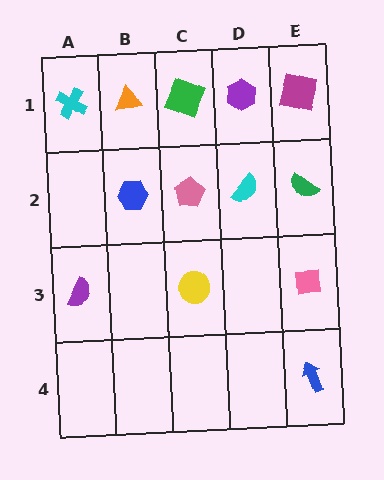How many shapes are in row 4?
1 shape.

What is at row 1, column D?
A purple hexagon.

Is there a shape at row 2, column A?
No, that cell is empty.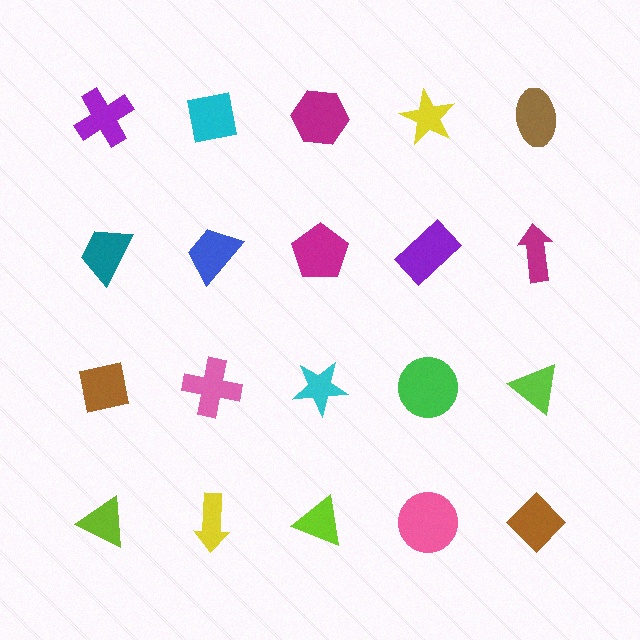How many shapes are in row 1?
5 shapes.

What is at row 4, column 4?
A pink circle.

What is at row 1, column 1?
A purple cross.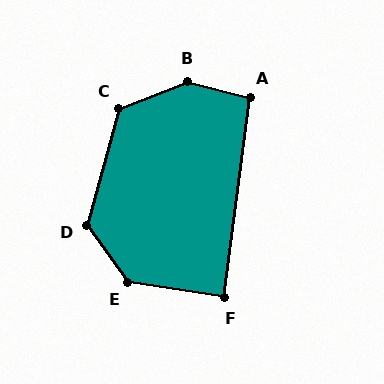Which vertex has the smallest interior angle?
F, at approximately 88 degrees.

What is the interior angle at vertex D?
Approximately 128 degrees (obtuse).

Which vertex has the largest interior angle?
B, at approximately 143 degrees.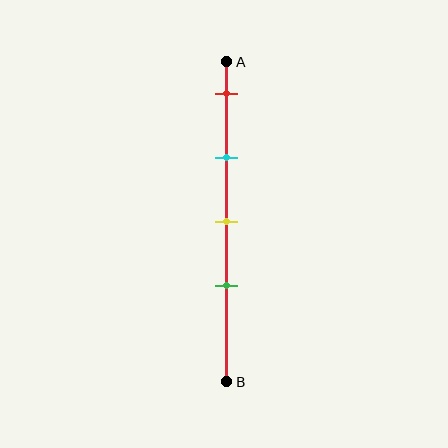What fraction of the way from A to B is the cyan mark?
The cyan mark is approximately 30% (0.3) of the way from A to B.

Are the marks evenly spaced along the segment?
Yes, the marks are approximately evenly spaced.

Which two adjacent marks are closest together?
The yellow and green marks are the closest adjacent pair.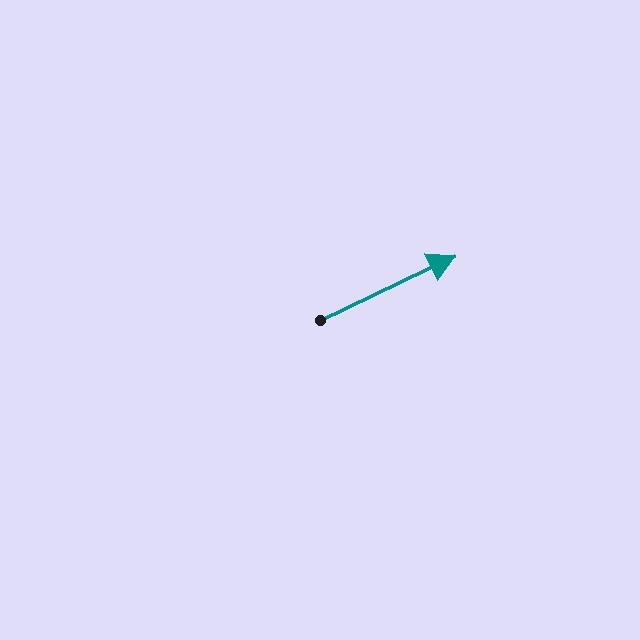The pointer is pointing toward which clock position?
Roughly 2 o'clock.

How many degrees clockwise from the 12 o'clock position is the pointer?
Approximately 64 degrees.